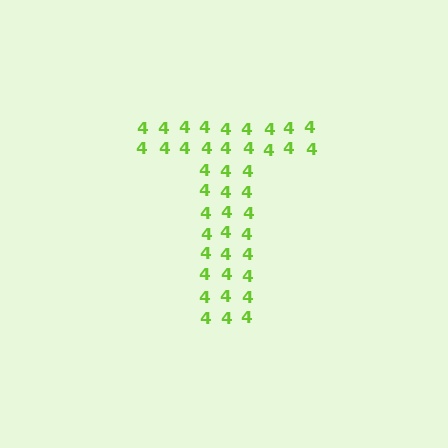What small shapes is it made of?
It is made of small digit 4's.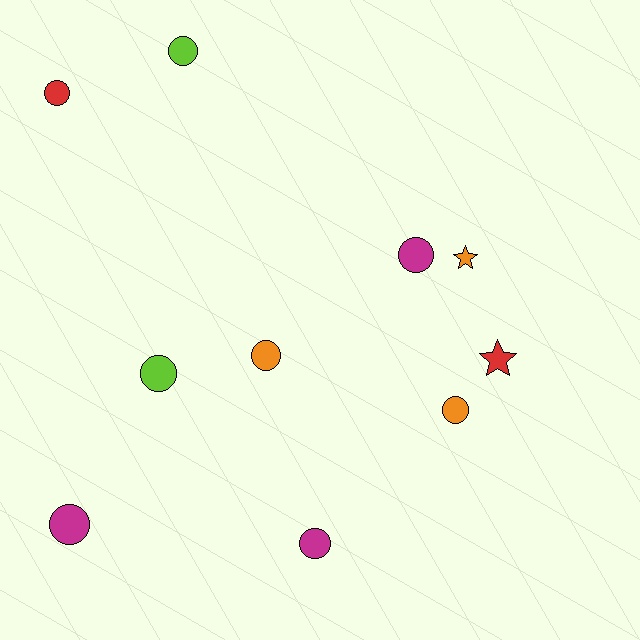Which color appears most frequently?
Orange, with 3 objects.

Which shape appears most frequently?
Circle, with 8 objects.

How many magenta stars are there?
There are no magenta stars.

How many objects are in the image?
There are 10 objects.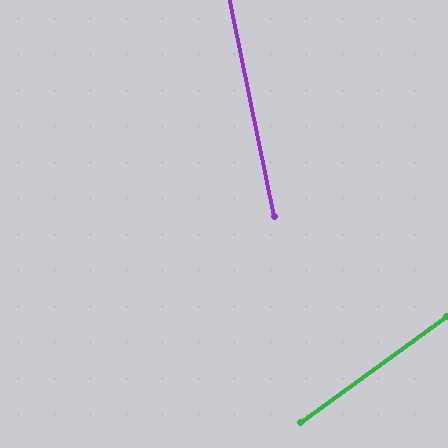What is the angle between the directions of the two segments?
Approximately 66 degrees.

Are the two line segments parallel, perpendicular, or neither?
Neither parallel nor perpendicular — they differ by about 66°.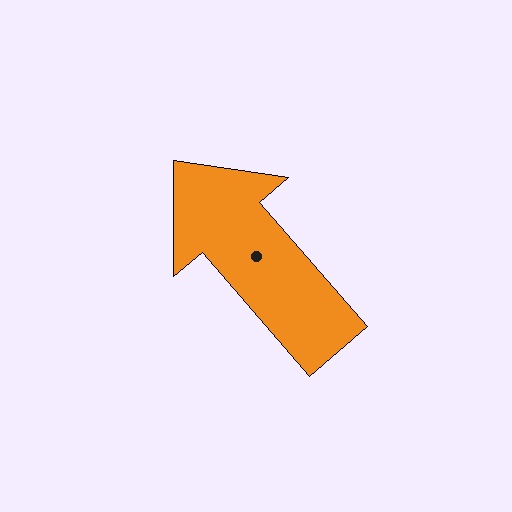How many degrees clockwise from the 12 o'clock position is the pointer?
Approximately 319 degrees.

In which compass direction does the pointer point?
Northwest.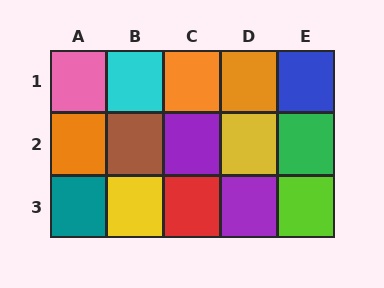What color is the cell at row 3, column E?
Lime.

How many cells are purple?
2 cells are purple.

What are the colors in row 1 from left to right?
Pink, cyan, orange, orange, blue.